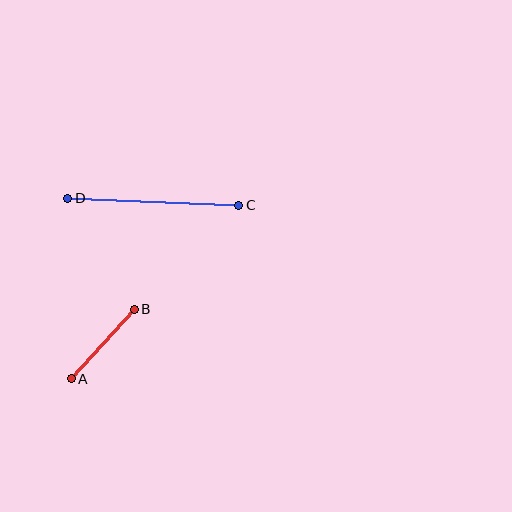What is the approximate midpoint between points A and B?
The midpoint is at approximately (103, 344) pixels.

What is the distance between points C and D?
The distance is approximately 172 pixels.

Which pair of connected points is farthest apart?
Points C and D are farthest apart.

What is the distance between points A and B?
The distance is approximately 94 pixels.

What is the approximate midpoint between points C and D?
The midpoint is at approximately (153, 202) pixels.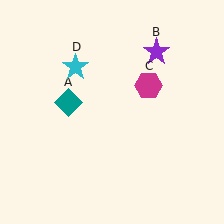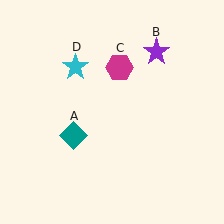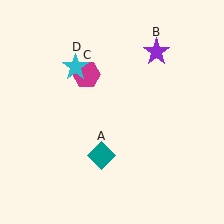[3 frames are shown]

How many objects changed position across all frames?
2 objects changed position: teal diamond (object A), magenta hexagon (object C).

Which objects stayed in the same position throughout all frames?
Purple star (object B) and cyan star (object D) remained stationary.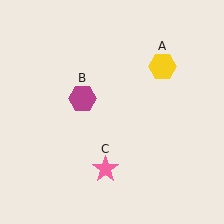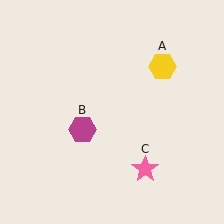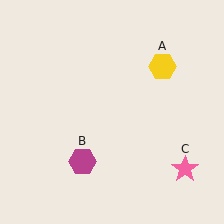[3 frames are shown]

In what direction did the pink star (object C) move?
The pink star (object C) moved right.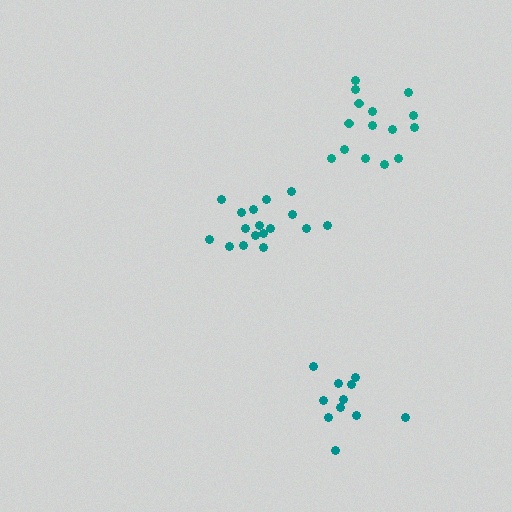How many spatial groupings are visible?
There are 3 spatial groupings.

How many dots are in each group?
Group 1: 17 dots, Group 2: 11 dots, Group 3: 15 dots (43 total).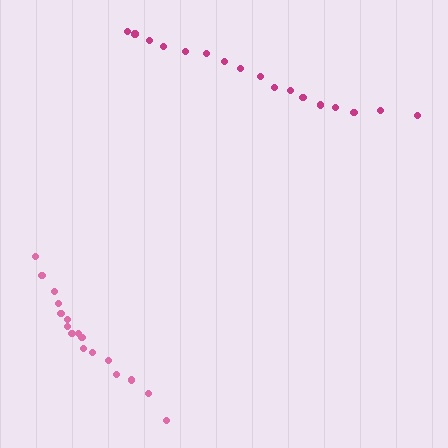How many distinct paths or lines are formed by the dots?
There are 2 distinct paths.